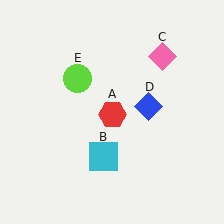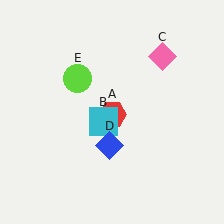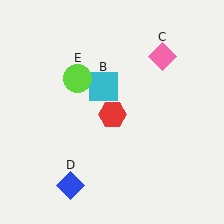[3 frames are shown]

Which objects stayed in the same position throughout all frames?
Red hexagon (object A) and pink diamond (object C) and lime circle (object E) remained stationary.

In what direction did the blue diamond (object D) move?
The blue diamond (object D) moved down and to the left.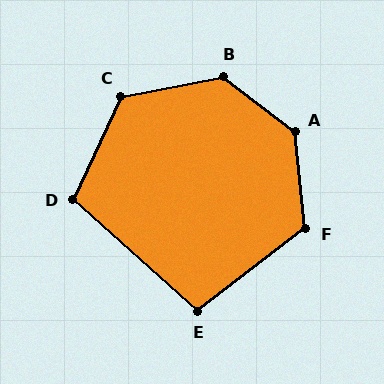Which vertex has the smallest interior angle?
E, at approximately 101 degrees.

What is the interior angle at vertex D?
Approximately 107 degrees (obtuse).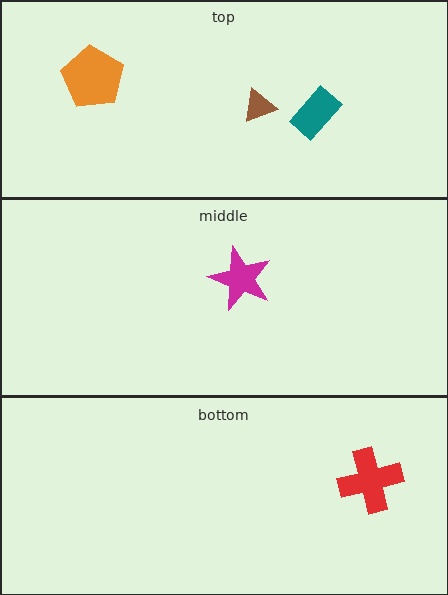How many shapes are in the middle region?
1.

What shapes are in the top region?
The brown triangle, the orange pentagon, the teal rectangle.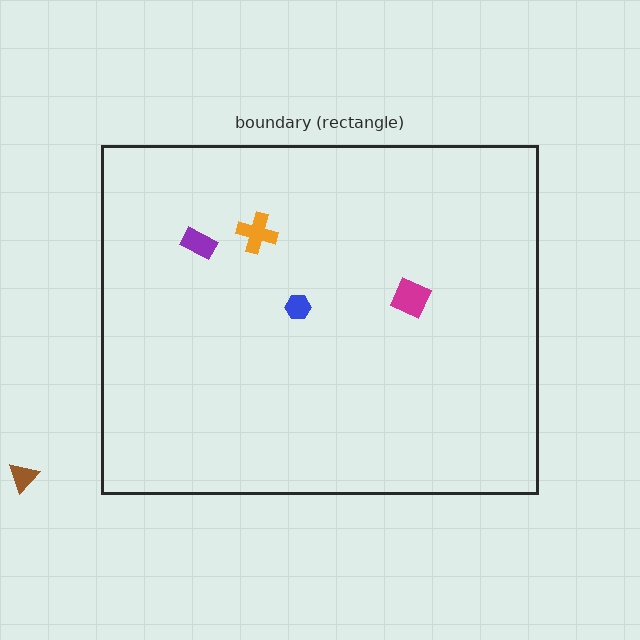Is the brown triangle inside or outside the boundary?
Outside.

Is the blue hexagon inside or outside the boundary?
Inside.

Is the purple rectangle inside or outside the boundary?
Inside.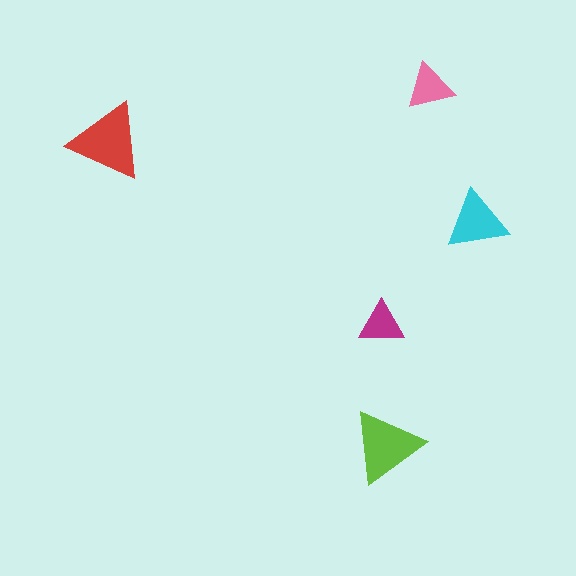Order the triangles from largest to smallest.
the red one, the lime one, the cyan one, the pink one, the magenta one.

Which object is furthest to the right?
The cyan triangle is rightmost.